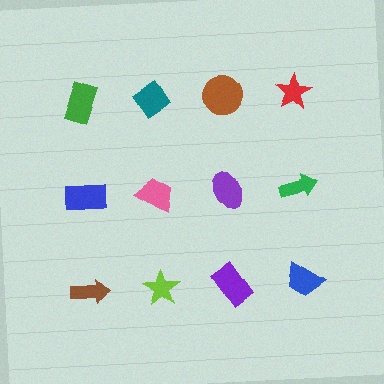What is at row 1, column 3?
A brown circle.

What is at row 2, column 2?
A pink trapezoid.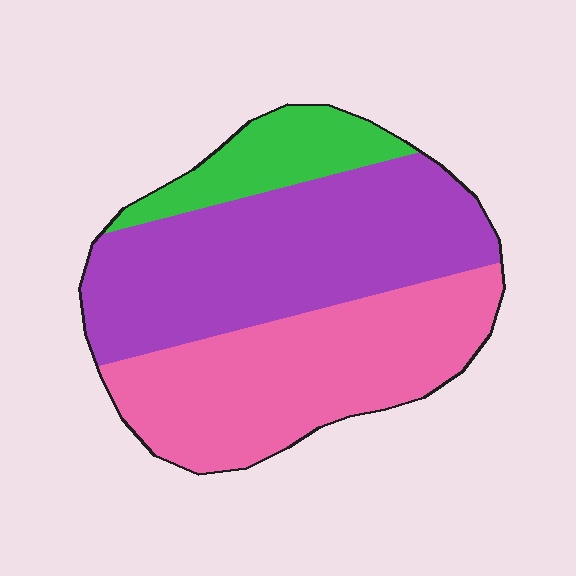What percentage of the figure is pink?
Pink takes up between a third and a half of the figure.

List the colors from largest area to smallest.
From largest to smallest: purple, pink, green.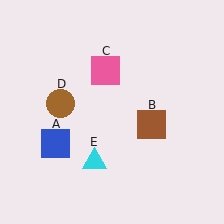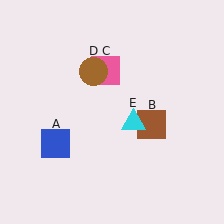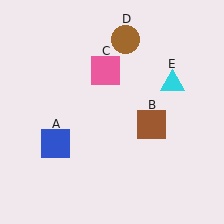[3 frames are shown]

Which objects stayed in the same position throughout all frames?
Blue square (object A) and brown square (object B) and pink square (object C) remained stationary.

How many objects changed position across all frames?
2 objects changed position: brown circle (object D), cyan triangle (object E).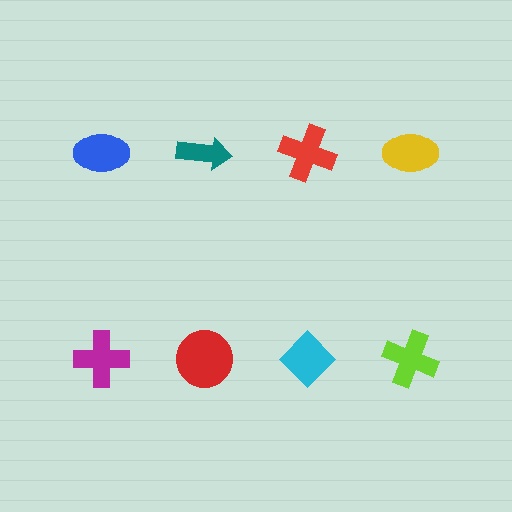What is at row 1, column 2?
A teal arrow.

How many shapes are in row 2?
4 shapes.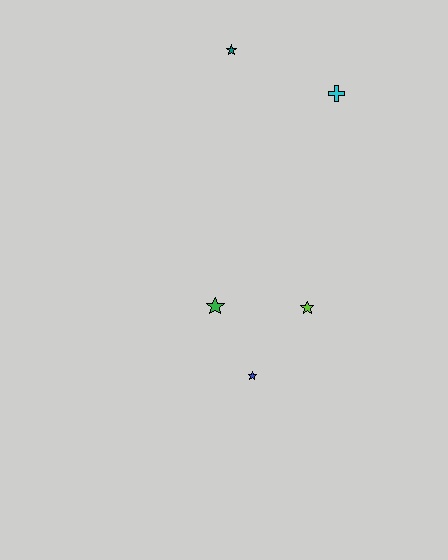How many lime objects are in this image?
There is 1 lime object.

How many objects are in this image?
There are 5 objects.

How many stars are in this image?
There are 4 stars.